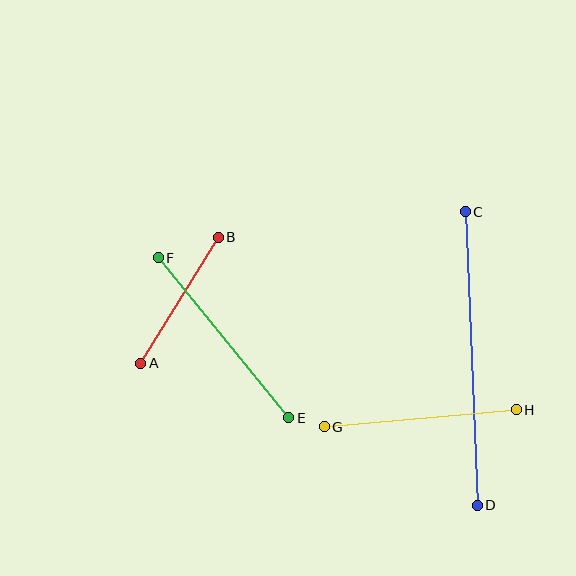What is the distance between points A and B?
The distance is approximately 148 pixels.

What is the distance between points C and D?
The distance is approximately 294 pixels.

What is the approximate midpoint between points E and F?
The midpoint is at approximately (223, 338) pixels.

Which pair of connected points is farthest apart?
Points C and D are farthest apart.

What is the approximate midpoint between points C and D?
The midpoint is at approximately (471, 359) pixels.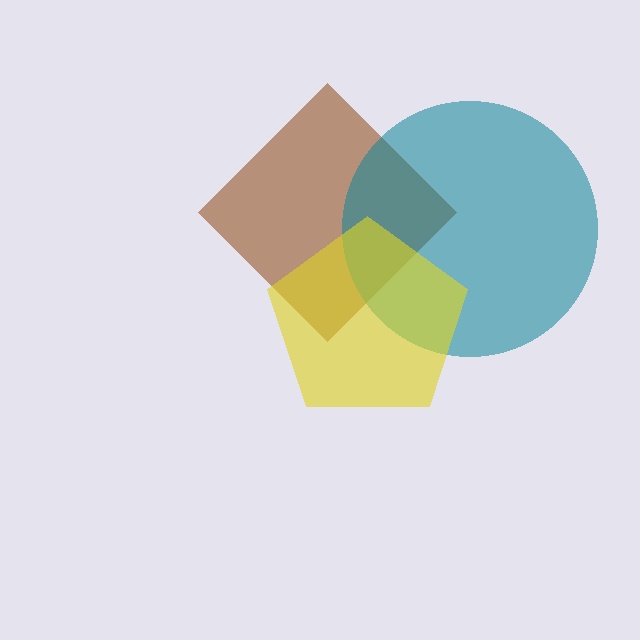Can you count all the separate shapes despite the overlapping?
Yes, there are 3 separate shapes.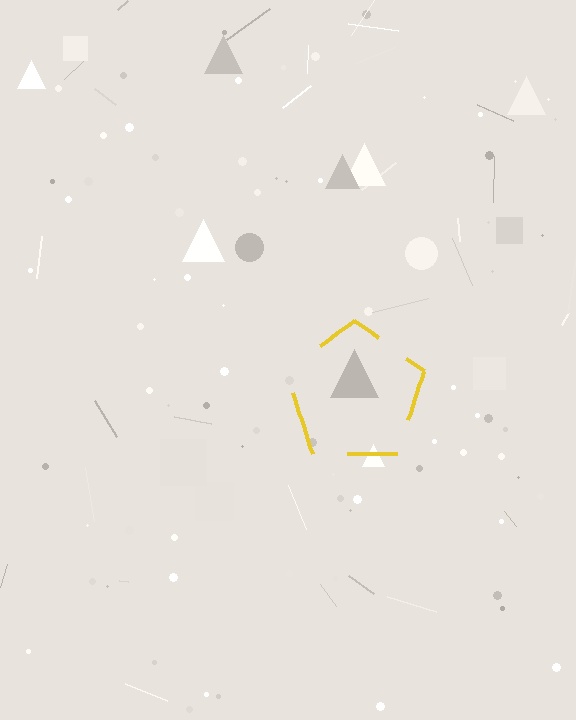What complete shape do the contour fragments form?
The contour fragments form a pentagon.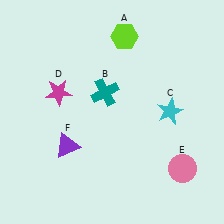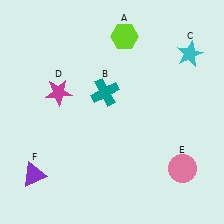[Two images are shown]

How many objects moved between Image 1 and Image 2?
2 objects moved between the two images.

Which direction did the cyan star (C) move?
The cyan star (C) moved up.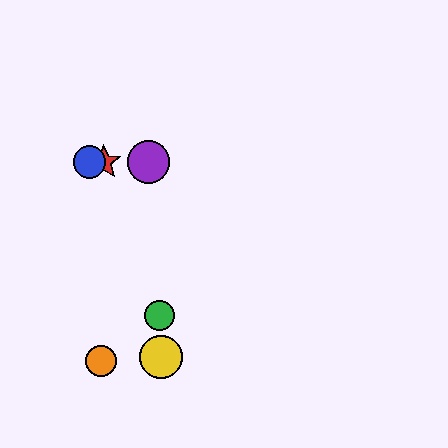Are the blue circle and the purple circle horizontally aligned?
Yes, both are at y≈162.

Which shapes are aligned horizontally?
The red star, the blue circle, the purple circle are aligned horizontally.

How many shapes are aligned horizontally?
3 shapes (the red star, the blue circle, the purple circle) are aligned horizontally.